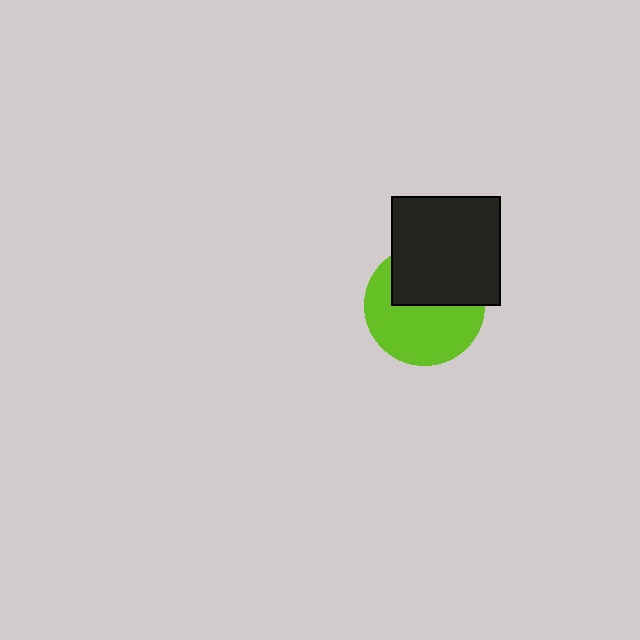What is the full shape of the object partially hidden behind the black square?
The partially hidden object is a lime circle.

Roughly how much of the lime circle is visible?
About half of it is visible (roughly 59%).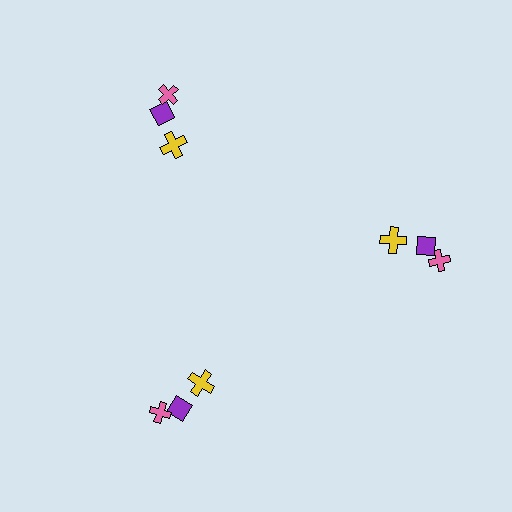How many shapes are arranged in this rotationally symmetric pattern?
There are 9 shapes, arranged in 3 groups of 3.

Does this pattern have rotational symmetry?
Yes, this pattern has 3-fold rotational symmetry. It looks the same after rotating 120 degrees around the center.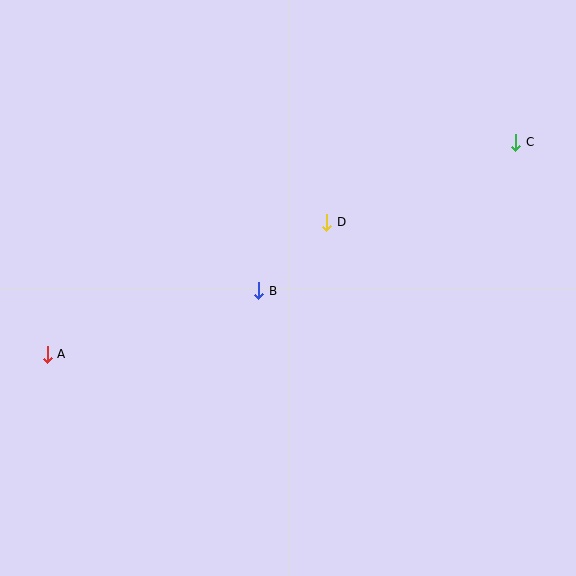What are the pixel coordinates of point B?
Point B is at (259, 291).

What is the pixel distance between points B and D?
The distance between B and D is 96 pixels.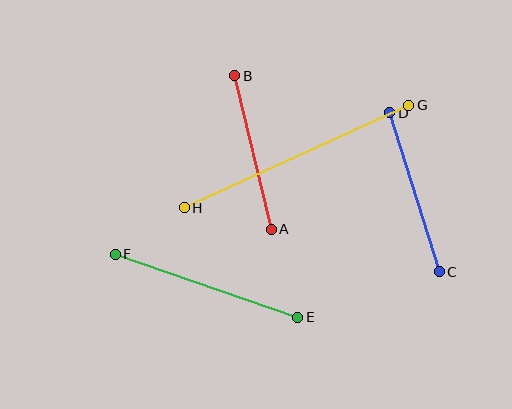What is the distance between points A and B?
The distance is approximately 158 pixels.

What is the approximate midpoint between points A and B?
The midpoint is at approximately (253, 152) pixels.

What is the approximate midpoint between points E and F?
The midpoint is at approximately (207, 286) pixels.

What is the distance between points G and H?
The distance is approximately 247 pixels.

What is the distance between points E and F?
The distance is approximately 193 pixels.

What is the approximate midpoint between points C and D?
The midpoint is at approximately (415, 192) pixels.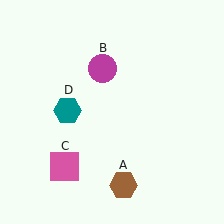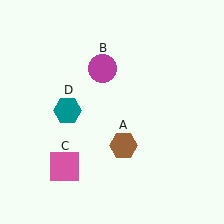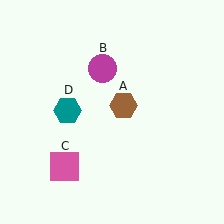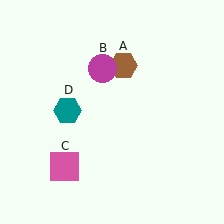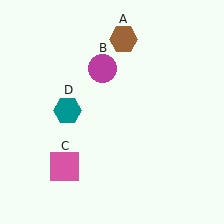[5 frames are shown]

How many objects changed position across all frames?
1 object changed position: brown hexagon (object A).